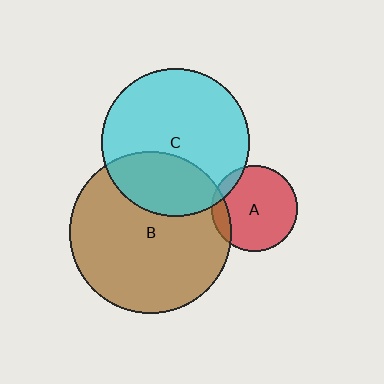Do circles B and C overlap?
Yes.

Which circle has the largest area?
Circle B (brown).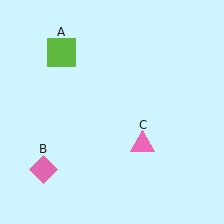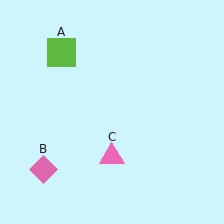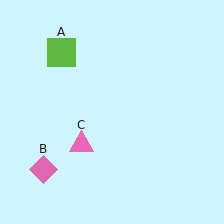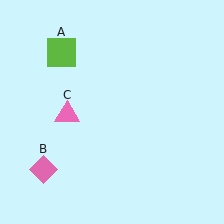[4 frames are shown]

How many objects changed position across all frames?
1 object changed position: pink triangle (object C).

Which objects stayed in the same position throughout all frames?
Lime square (object A) and pink diamond (object B) remained stationary.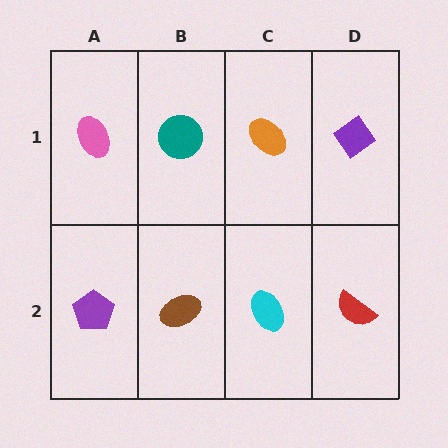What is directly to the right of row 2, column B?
A cyan ellipse.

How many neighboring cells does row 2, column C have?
3.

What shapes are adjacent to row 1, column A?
A purple pentagon (row 2, column A), a teal circle (row 1, column B).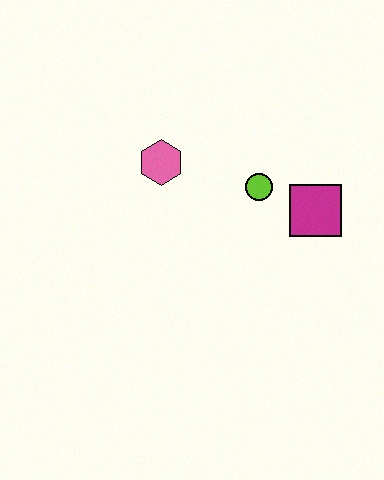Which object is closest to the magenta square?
The lime circle is closest to the magenta square.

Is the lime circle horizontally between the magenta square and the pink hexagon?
Yes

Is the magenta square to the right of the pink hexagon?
Yes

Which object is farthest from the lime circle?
The pink hexagon is farthest from the lime circle.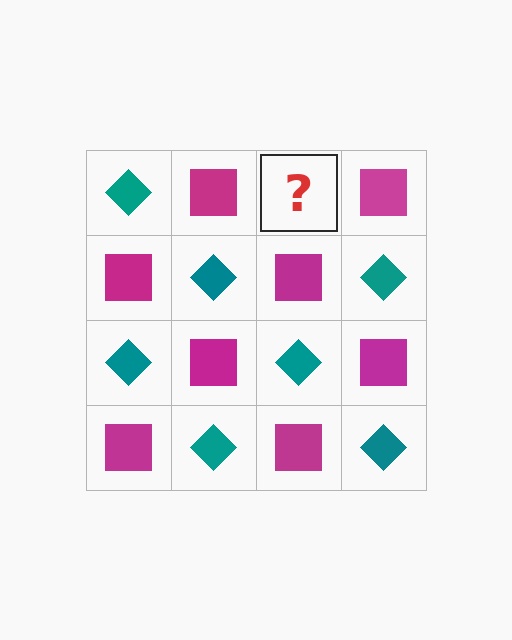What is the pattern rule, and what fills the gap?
The rule is that it alternates teal diamond and magenta square in a checkerboard pattern. The gap should be filled with a teal diamond.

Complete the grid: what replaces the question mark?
The question mark should be replaced with a teal diamond.